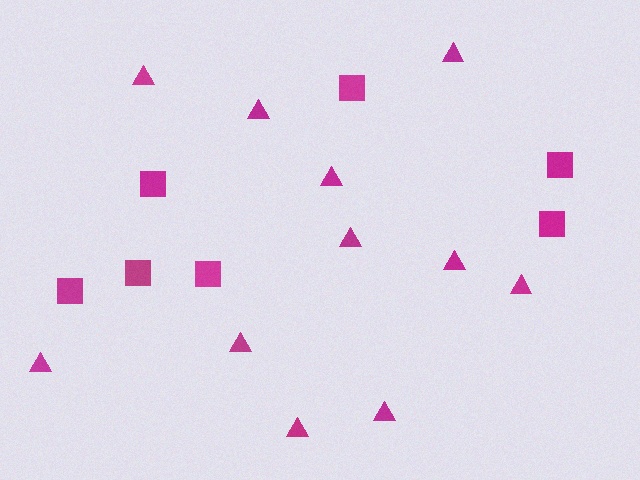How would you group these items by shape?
There are 2 groups: one group of triangles (11) and one group of squares (7).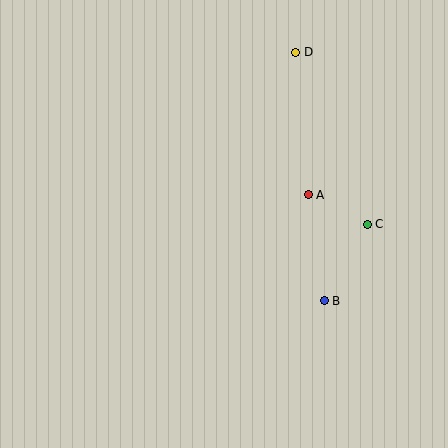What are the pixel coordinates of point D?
Point D is at (296, 52).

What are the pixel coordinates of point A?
Point A is at (308, 195).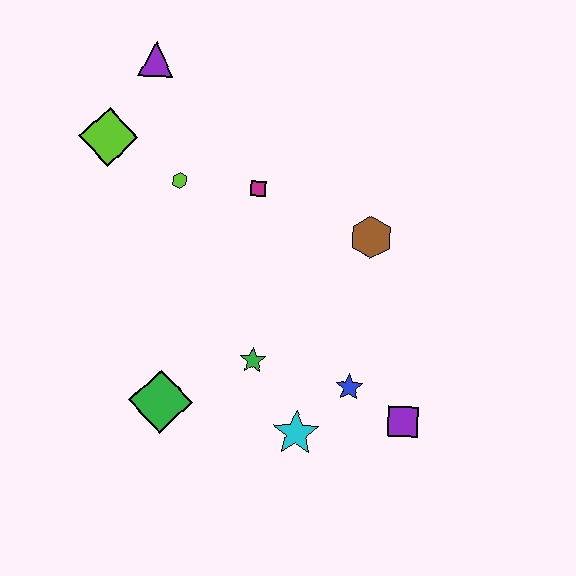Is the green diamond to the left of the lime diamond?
No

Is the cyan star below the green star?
Yes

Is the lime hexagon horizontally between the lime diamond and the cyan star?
Yes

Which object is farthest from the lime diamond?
The purple square is farthest from the lime diamond.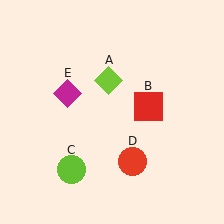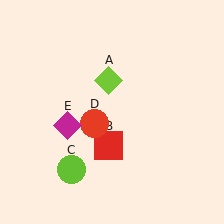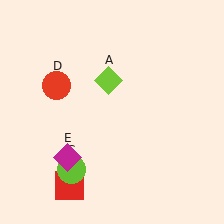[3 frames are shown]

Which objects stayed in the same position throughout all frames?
Lime diamond (object A) and lime circle (object C) remained stationary.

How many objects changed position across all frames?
3 objects changed position: red square (object B), red circle (object D), magenta diamond (object E).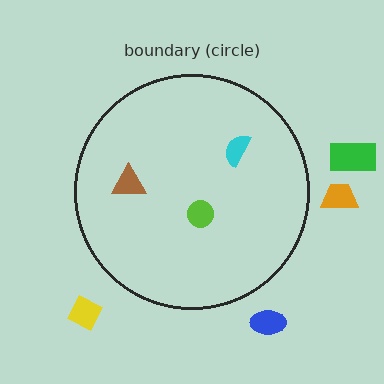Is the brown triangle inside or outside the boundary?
Inside.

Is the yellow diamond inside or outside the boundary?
Outside.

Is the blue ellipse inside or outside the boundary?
Outside.